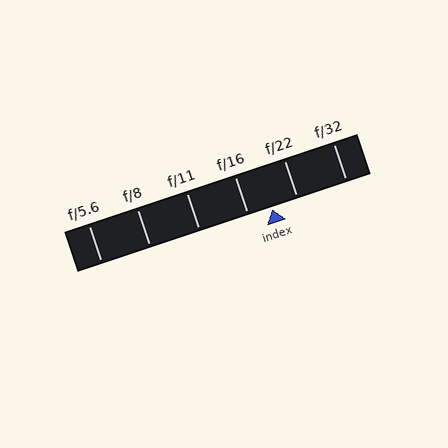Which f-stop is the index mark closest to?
The index mark is closest to f/16.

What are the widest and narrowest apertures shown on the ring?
The widest aperture shown is f/5.6 and the narrowest is f/32.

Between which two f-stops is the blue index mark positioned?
The index mark is between f/16 and f/22.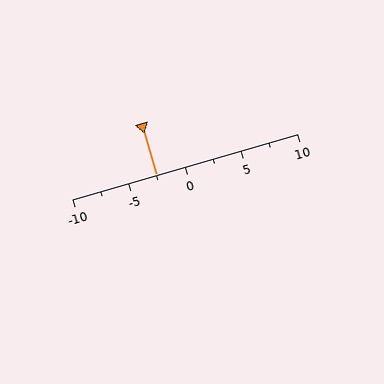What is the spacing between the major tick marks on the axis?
The major ticks are spaced 5 apart.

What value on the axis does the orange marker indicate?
The marker indicates approximately -2.5.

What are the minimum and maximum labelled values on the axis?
The axis runs from -10 to 10.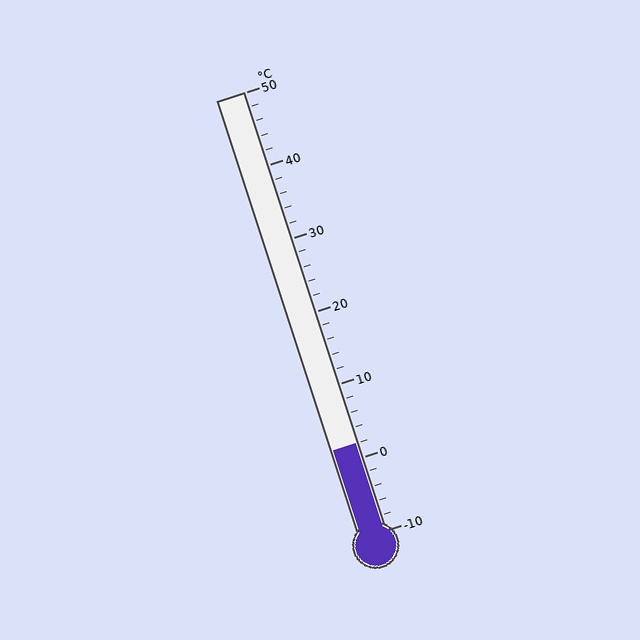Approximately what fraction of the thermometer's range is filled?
The thermometer is filled to approximately 20% of its range.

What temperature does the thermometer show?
The thermometer shows approximately 2°C.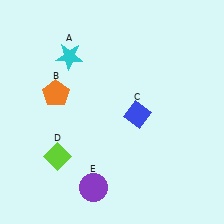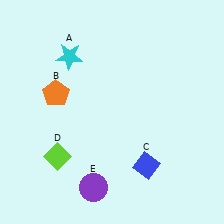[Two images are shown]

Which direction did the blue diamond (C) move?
The blue diamond (C) moved down.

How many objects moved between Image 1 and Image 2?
1 object moved between the two images.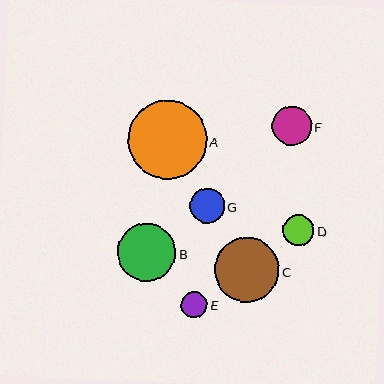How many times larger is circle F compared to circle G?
Circle F is approximately 1.1 times the size of circle G.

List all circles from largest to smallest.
From largest to smallest: A, C, B, F, G, D, E.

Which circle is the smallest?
Circle E is the smallest with a size of approximately 27 pixels.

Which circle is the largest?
Circle A is the largest with a size of approximately 78 pixels.